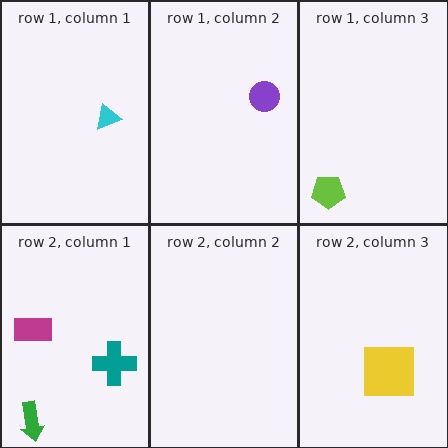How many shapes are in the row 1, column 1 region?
1.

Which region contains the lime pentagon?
The row 1, column 3 region.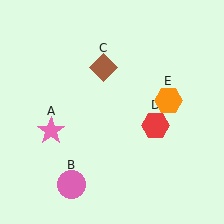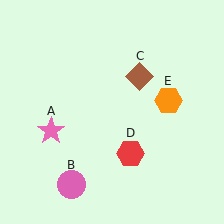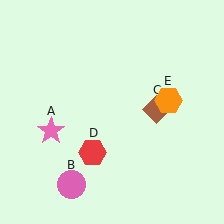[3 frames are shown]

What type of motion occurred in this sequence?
The brown diamond (object C), red hexagon (object D) rotated clockwise around the center of the scene.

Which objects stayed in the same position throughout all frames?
Pink star (object A) and pink circle (object B) and orange hexagon (object E) remained stationary.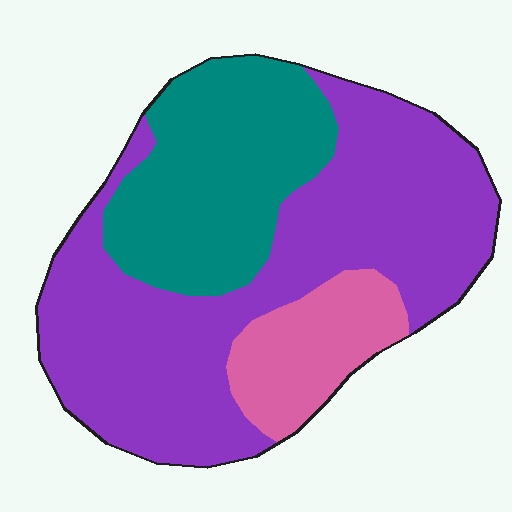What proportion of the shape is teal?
Teal takes up between a quarter and a half of the shape.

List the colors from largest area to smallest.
From largest to smallest: purple, teal, pink.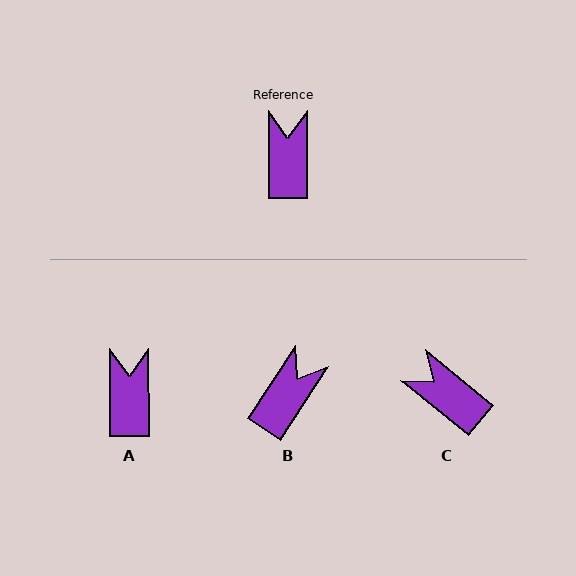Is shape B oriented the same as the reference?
No, it is off by about 33 degrees.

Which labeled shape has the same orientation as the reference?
A.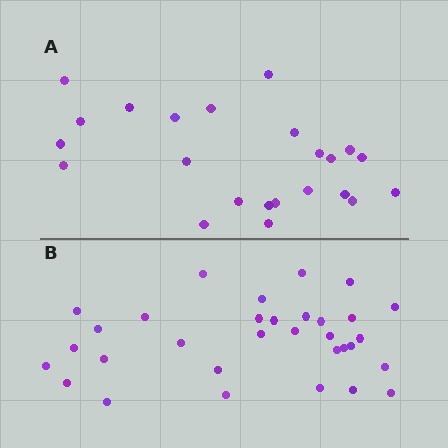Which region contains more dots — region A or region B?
Region B (the bottom region) has more dots.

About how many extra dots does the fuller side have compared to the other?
Region B has roughly 8 or so more dots than region A.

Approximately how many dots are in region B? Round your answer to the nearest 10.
About 30 dots. (The exact count is 32, which rounds to 30.)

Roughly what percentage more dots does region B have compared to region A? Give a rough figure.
About 40% more.